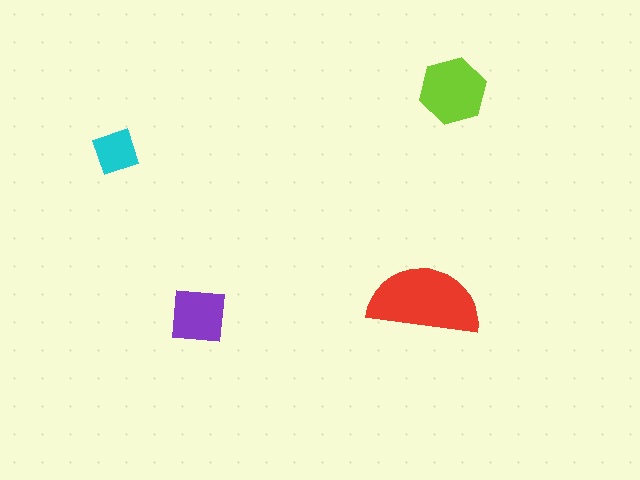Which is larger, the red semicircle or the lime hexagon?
The red semicircle.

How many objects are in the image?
There are 4 objects in the image.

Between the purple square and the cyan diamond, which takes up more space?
The purple square.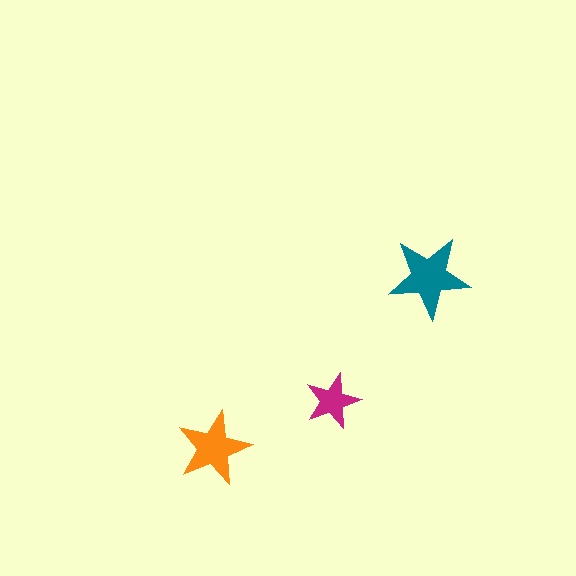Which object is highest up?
The teal star is topmost.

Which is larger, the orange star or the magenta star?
The orange one.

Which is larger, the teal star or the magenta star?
The teal one.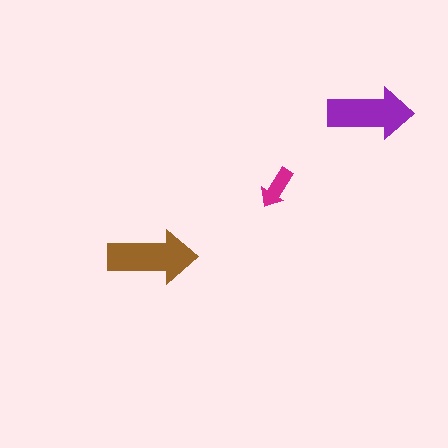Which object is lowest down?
The brown arrow is bottommost.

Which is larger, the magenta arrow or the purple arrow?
The purple one.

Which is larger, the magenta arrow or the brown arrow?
The brown one.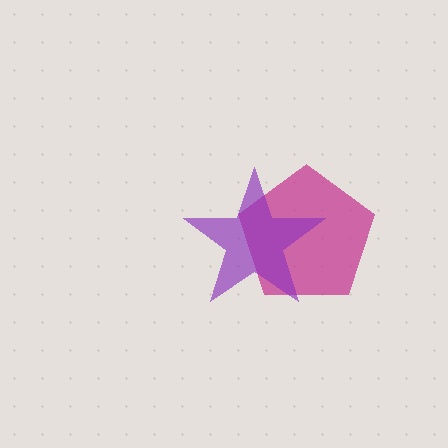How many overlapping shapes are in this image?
There are 2 overlapping shapes in the image.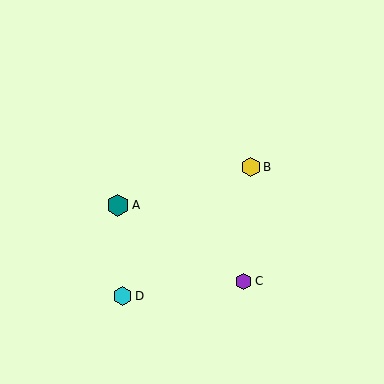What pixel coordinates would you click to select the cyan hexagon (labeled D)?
Click at (122, 296) to select the cyan hexagon D.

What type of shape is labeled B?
Shape B is a yellow hexagon.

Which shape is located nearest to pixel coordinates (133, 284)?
The cyan hexagon (labeled D) at (122, 296) is nearest to that location.